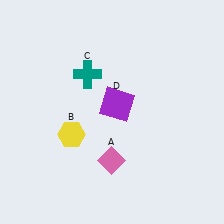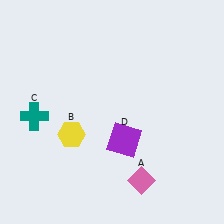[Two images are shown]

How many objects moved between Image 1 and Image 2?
3 objects moved between the two images.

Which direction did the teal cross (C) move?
The teal cross (C) moved left.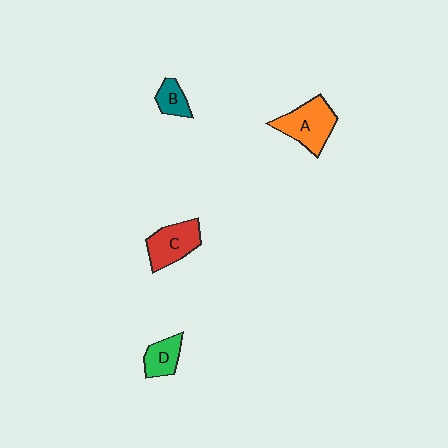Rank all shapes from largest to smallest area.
From largest to smallest: A (orange), C (red), D (green), B (teal).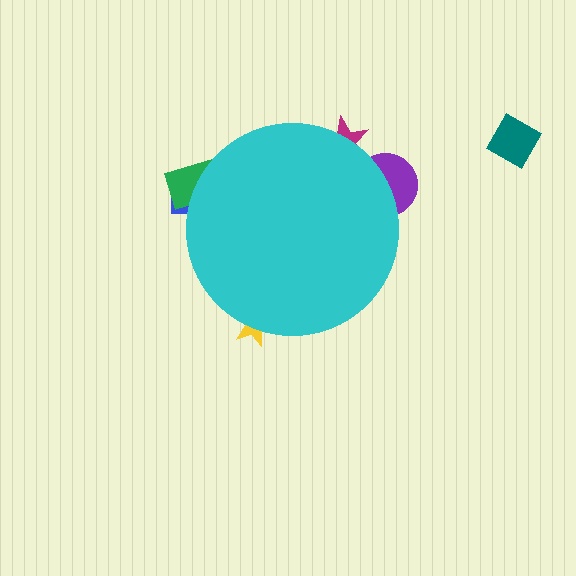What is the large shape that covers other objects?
A cyan circle.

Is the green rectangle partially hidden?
Yes, the green rectangle is partially hidden behind the cyan circle.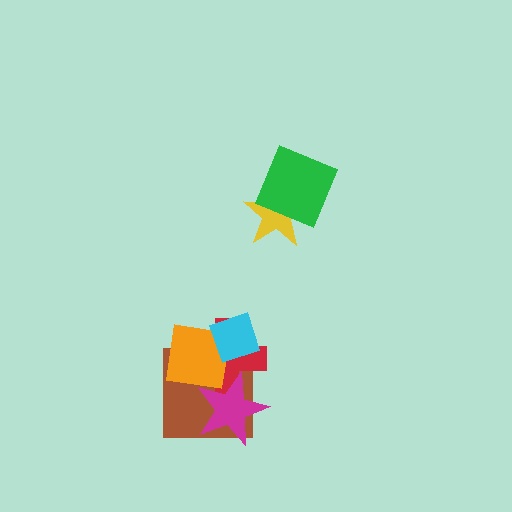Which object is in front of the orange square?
The cyan diamond is in front of the orange square.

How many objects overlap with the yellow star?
1 object overlaps with the yellow star.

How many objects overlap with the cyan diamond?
3 objects overlap with the cyan diamond.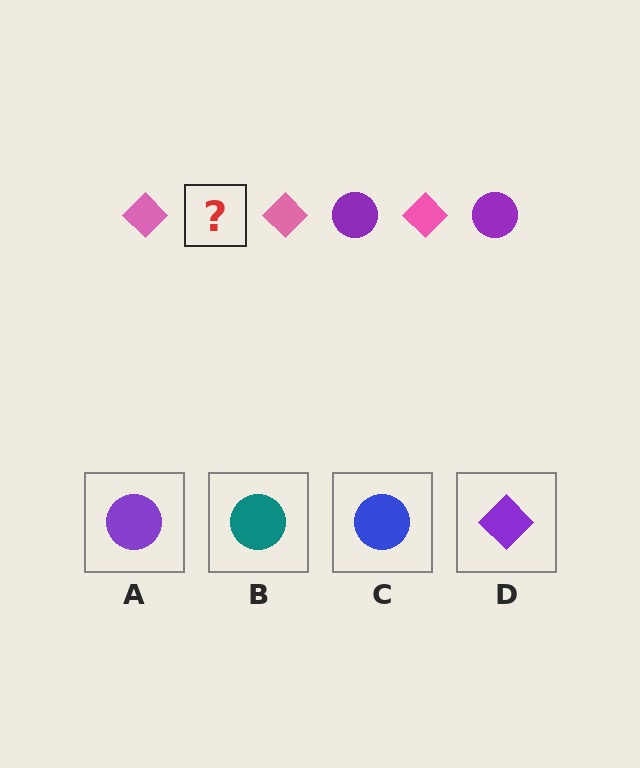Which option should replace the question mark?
Option A.